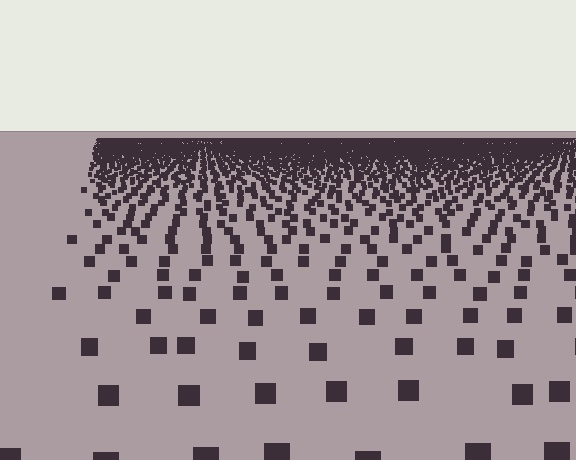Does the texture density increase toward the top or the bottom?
Density increases toward the top.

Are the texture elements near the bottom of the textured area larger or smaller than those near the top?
Larger. Near the bottom, elements are closer to the viewer and appear at a bigger on-screen size.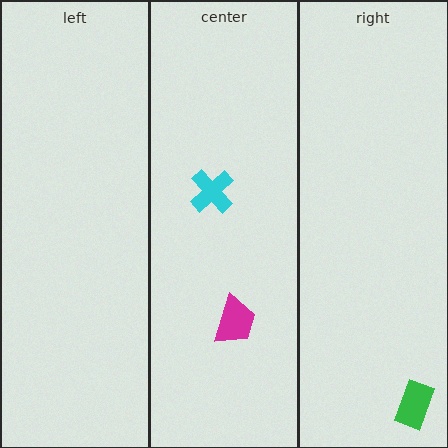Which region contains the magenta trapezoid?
The center region.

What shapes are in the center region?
The cyan cross, the magenta trapezoid.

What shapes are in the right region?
The green rectangle.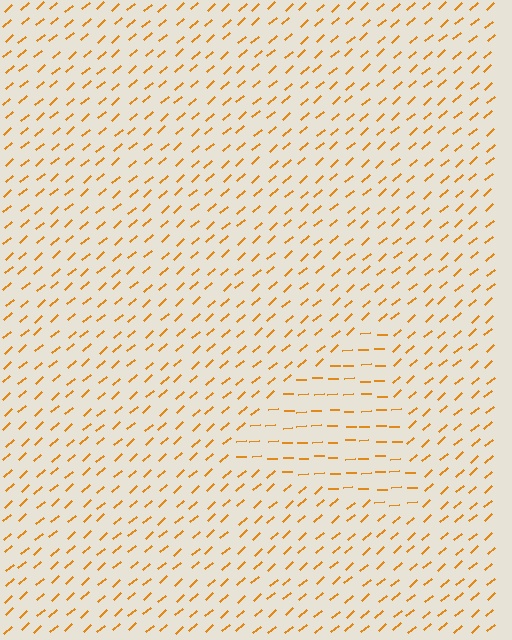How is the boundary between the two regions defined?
The boundary is defined purely by a change in line orientation (approximately 38 degrees difference). All lines are the same color and thickness.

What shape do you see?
I see a triangle.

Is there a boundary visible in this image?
Yes, there is a texture boundary formed by a change in line orientation.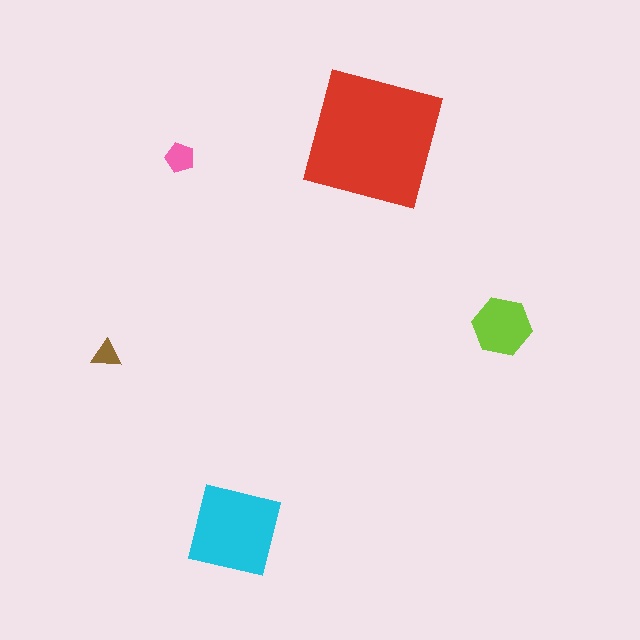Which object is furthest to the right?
The lime hexagon is rightmost.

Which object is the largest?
The red square.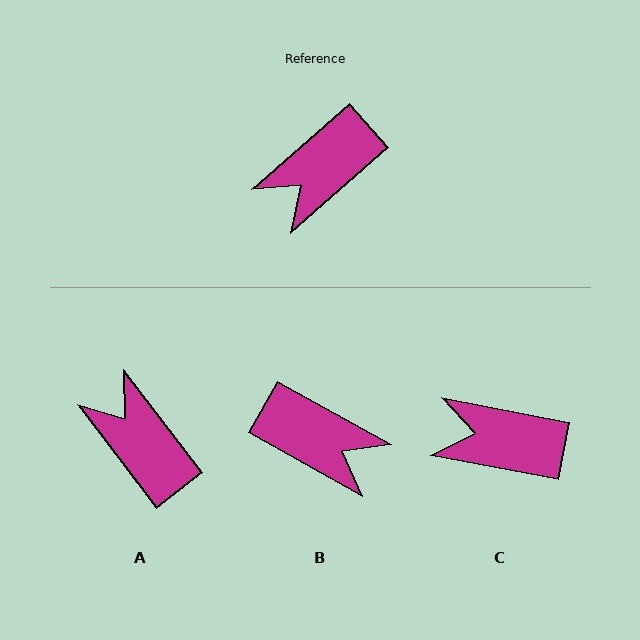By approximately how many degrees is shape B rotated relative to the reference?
Approximately 110 degrees counter-clockwise.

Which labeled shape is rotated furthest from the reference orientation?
B, about 110 degrees away.